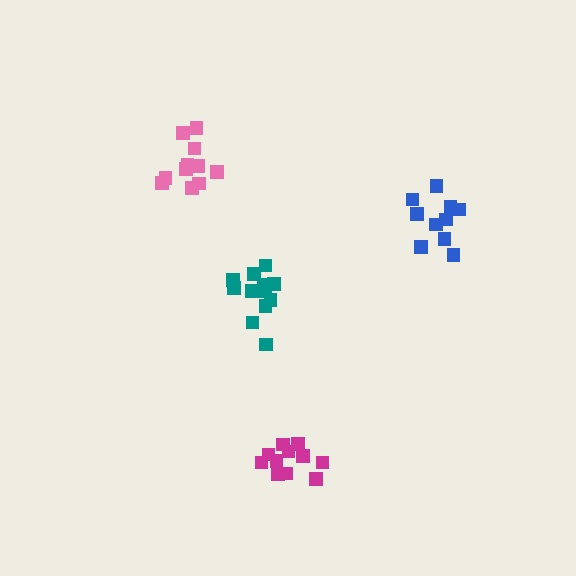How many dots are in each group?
Group 1: 13 dots, Group 2: 11 dots, Group 3: 11 dots, Group 4: 10 dots (45 total).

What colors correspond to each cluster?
The clusters are colored: teal, pink, magenta, blue.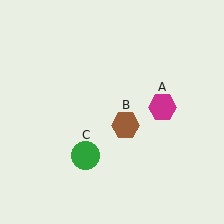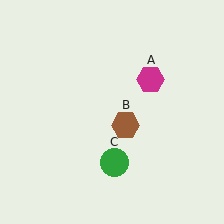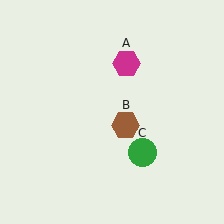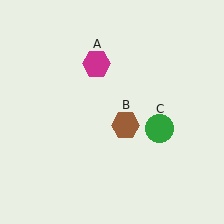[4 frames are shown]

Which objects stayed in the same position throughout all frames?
Brown hexagon (object B) remained stationary.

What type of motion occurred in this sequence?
The magenta hexagon (object A), green circle (object C) rotated counterclockwise around the center of the scene.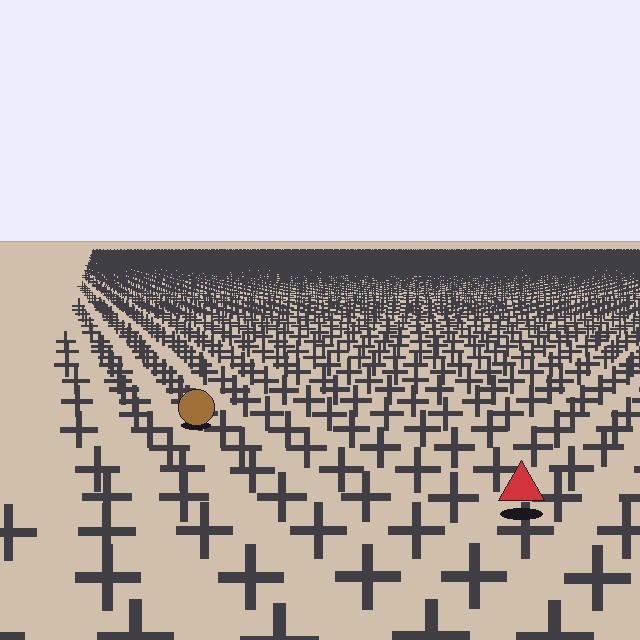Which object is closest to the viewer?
The red triangle is closest. The texture marks near it are larger and more spread out.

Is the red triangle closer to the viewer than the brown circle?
Yes. The red triangle is closer — you can tell from the texture gradient: the ground texture is coarser near it.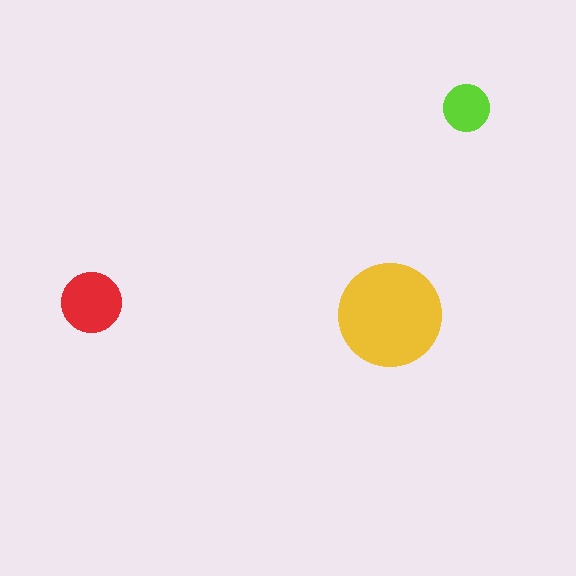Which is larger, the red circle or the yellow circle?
The yellow one.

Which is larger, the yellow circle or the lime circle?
The yellow one.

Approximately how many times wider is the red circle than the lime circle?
About 1.5 times wider.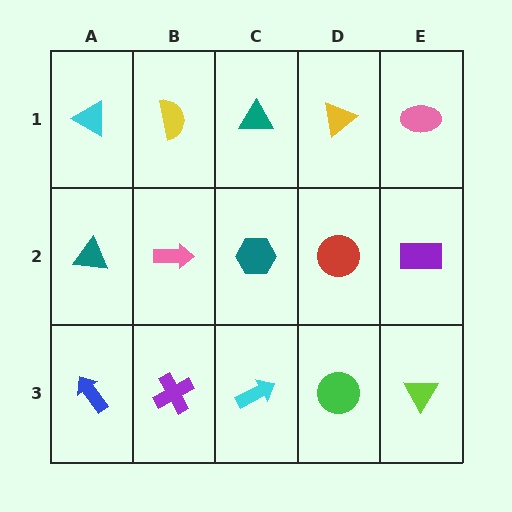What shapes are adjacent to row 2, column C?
A teal triangle (row 1, column C), a cyan arrow (row 3, column C), a pink arrow (row 2, column B), a red circle (row 2, column D).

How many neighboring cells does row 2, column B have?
4.